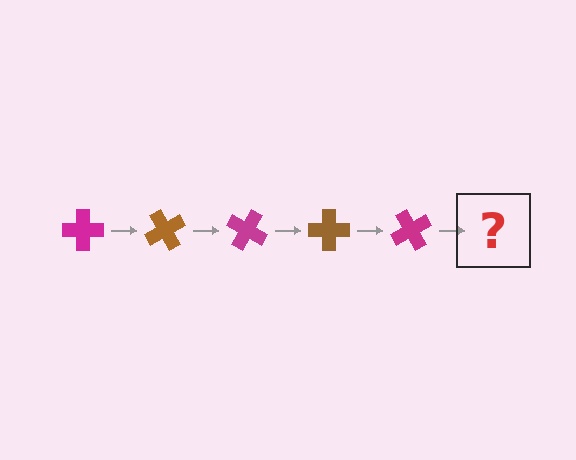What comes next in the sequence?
The next element should be a brown cross, rotated 300 degrees from the start.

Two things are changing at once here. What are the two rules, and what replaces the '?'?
The two rules are that it rotates 60 degrees each step and the color cycles through magenta and brown. The '?' should be a brown cross, rotated 300 degrees from the start.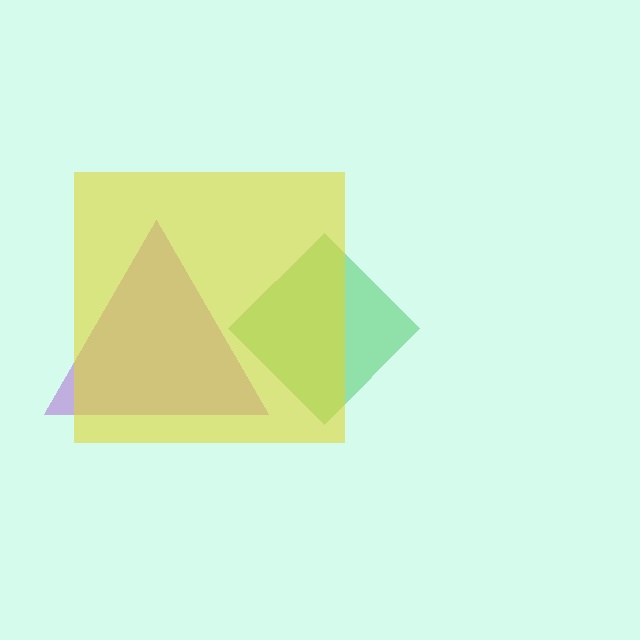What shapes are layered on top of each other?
The layered shapes are: a purple triangle, a green diamond, a yellow square.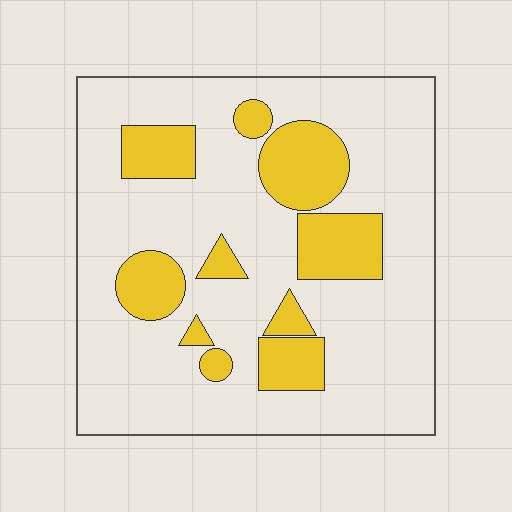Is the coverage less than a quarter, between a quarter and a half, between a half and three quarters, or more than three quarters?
Less than a quarter.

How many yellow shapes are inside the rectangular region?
10.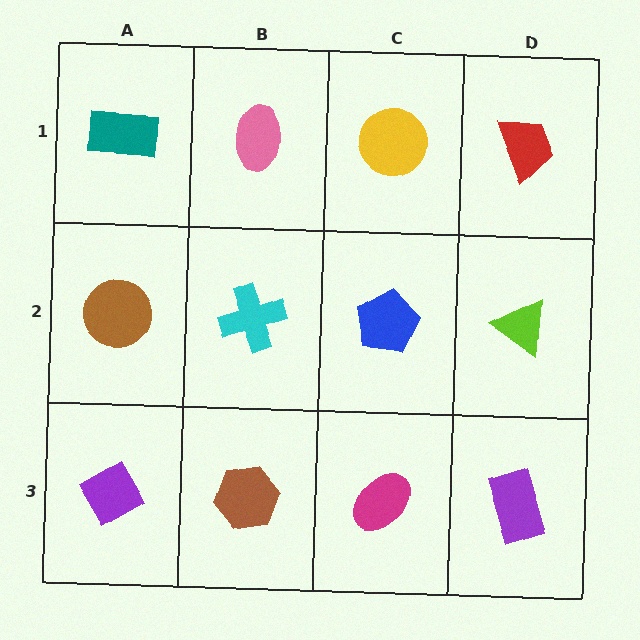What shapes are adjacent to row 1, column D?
A lime triangle (row 2, column D), a yellow circle (row 1, column C).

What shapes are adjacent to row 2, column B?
A pink ellipse (row 1, column B), a brown hexagon (row 3, column B), a brown circle (row 2, column A), a blue pentagon (row 2, column C).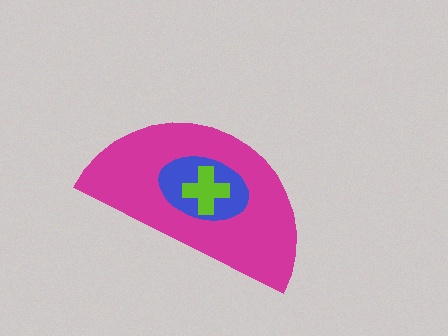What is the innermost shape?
The lime cross.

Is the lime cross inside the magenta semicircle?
Yes.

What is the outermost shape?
The magenta semicircle.